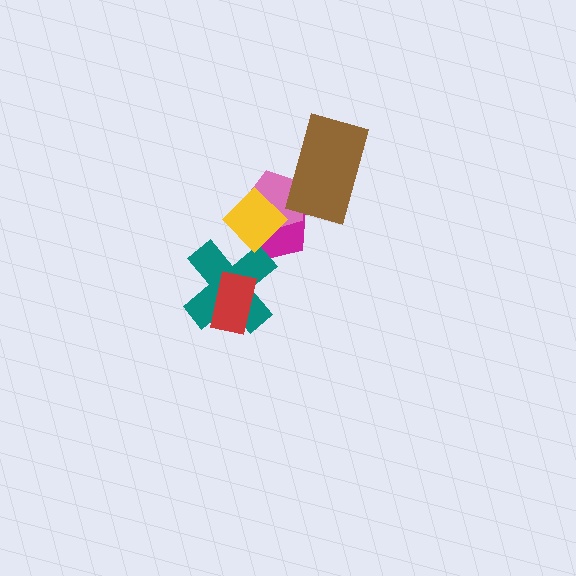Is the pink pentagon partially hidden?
Yes, it is partially covered by another shape.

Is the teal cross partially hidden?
Yes, it is partially covered by another shape.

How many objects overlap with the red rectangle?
1 object overlaps with the red rectangle.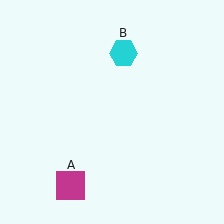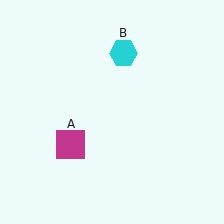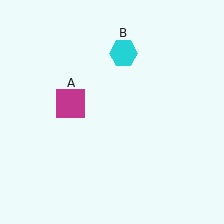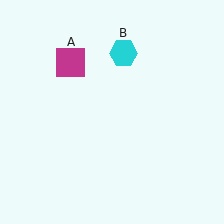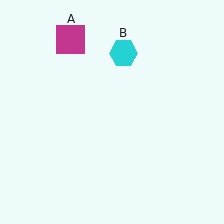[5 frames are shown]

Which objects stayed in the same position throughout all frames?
Cyan hexagon (object B) remained stationary.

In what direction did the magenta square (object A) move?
The magenta square (object A) moved up.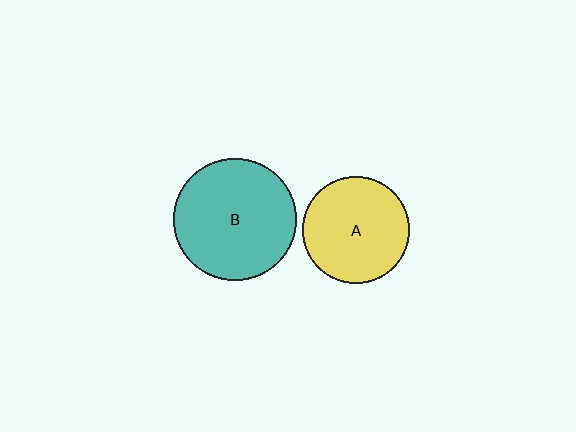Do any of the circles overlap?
No, none of the circles overlap.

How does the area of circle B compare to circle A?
Approximately 1.3 times.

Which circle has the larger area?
Circle B (teal).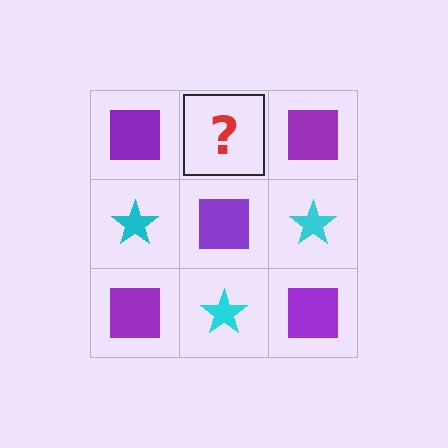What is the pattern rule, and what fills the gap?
The rule is that it alternates purple square and cyan star in a checkerboard pattern. The gap should be filled with a cyan star.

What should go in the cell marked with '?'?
The missing cell should contain a cyan star.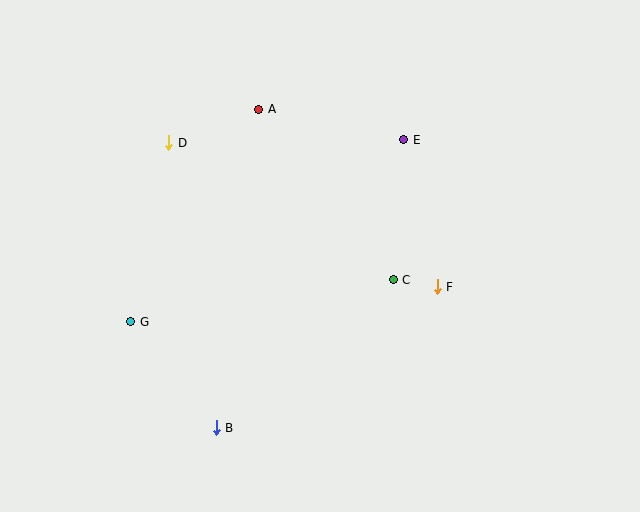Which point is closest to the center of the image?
Point C at (393, 280) is closest to the center.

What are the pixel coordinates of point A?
Point A is at (259, 109).